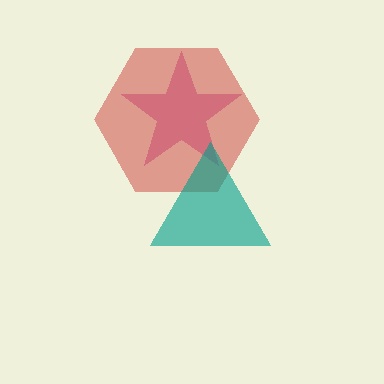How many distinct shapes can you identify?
There are 3 distinct shapes: a magenta star, a red hexagon, a teal triangle.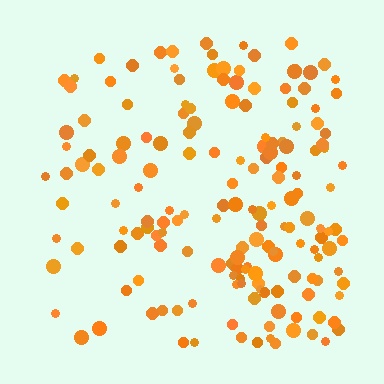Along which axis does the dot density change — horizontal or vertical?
Horizontal.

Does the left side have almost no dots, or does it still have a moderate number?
Still a moderate number, just noticeably fewer than the right.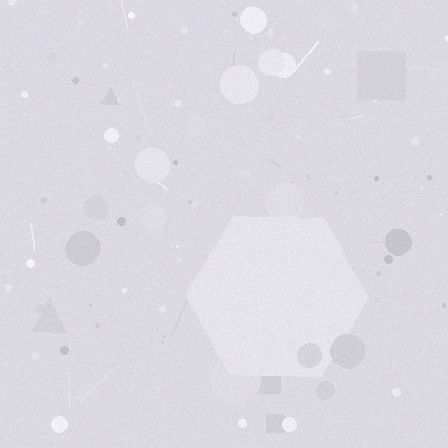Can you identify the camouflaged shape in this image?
The camouflaged shape is a hexagon.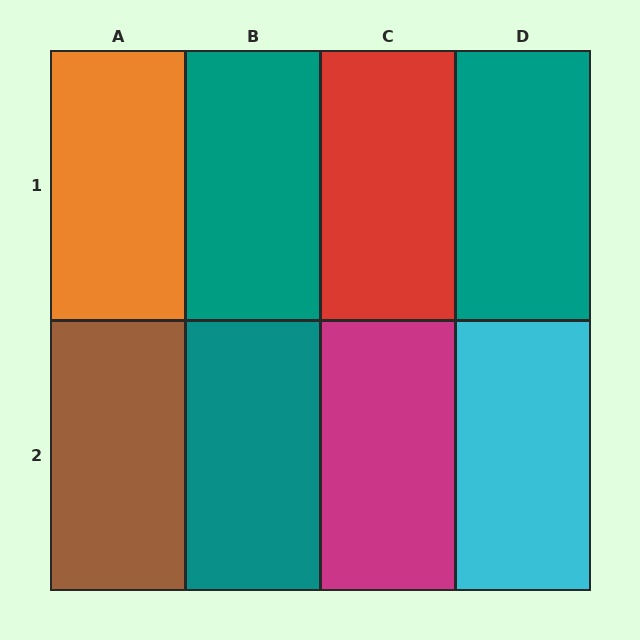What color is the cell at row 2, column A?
Brown.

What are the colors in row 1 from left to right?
Orange, teal, red, teal.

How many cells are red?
1 cell is red.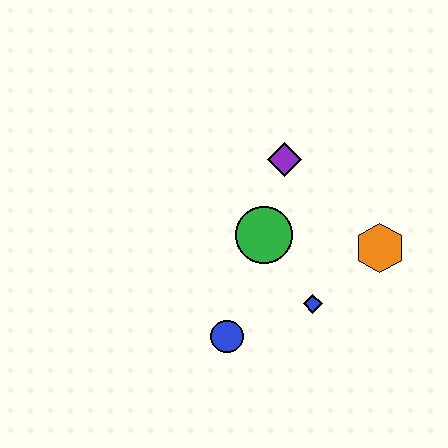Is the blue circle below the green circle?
Yes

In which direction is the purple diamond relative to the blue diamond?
The purple diamond is above the blue diamond.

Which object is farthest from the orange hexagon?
The blue circle is farthest from the orange hexagon.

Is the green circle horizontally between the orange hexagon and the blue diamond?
No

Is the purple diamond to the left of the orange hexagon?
Yes